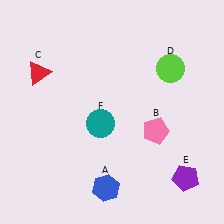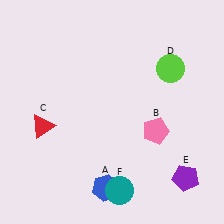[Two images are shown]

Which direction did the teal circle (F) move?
The teal circle (F) moved down.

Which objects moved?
The objects that moved are: the red triangle (C), the teal circle (F).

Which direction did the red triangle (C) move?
The red triangle (C) moved down.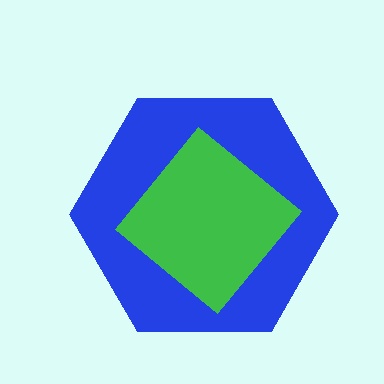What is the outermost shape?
The blue hexagon.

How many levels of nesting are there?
2.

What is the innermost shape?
The green diamond.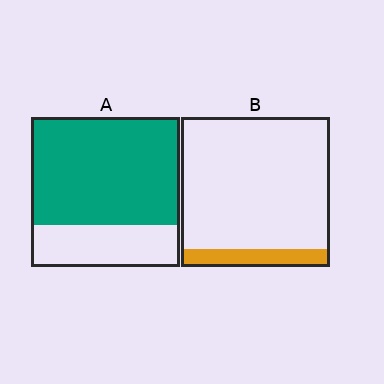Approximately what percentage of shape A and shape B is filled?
A is approximately 70% and B is approximately 10%.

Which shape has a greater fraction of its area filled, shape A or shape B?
Shape A.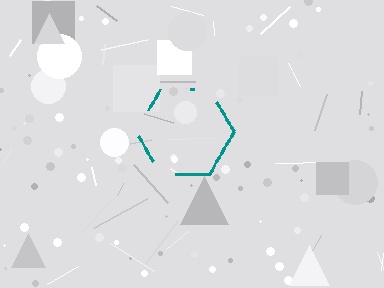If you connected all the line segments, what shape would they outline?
They would outline a hexagon.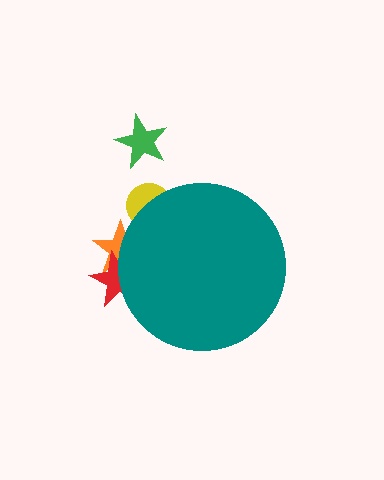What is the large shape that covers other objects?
A teal circle.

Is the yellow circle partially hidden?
Yes, the yellow circle is partially hidden behind the teal circle.